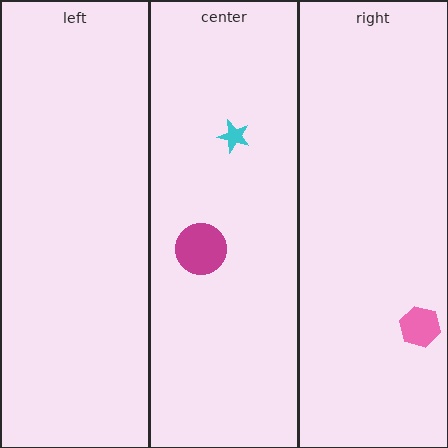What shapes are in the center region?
The magenta circle, the cyan star.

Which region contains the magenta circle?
The center region.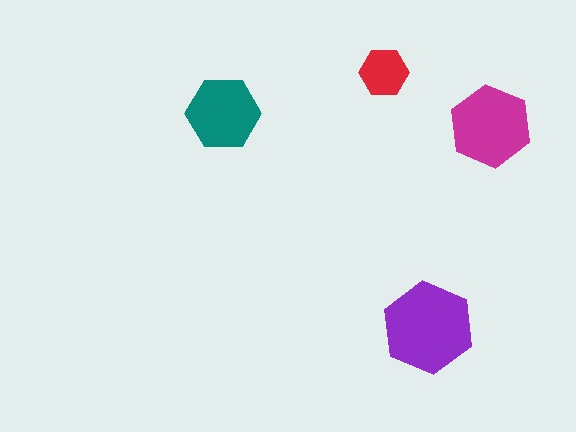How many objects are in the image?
There are 4 objects in the image.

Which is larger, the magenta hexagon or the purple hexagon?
The purple one.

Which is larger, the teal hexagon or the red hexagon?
The teal one.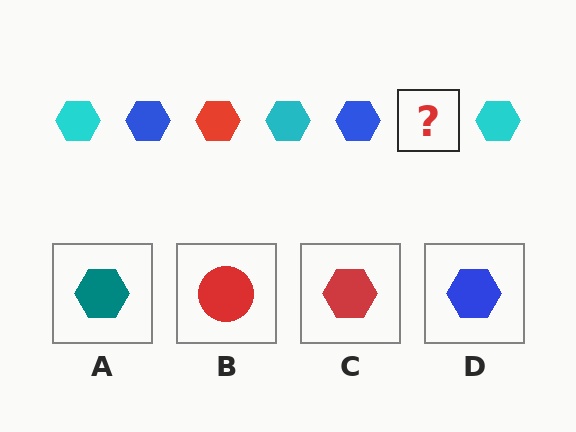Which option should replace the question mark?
Option C.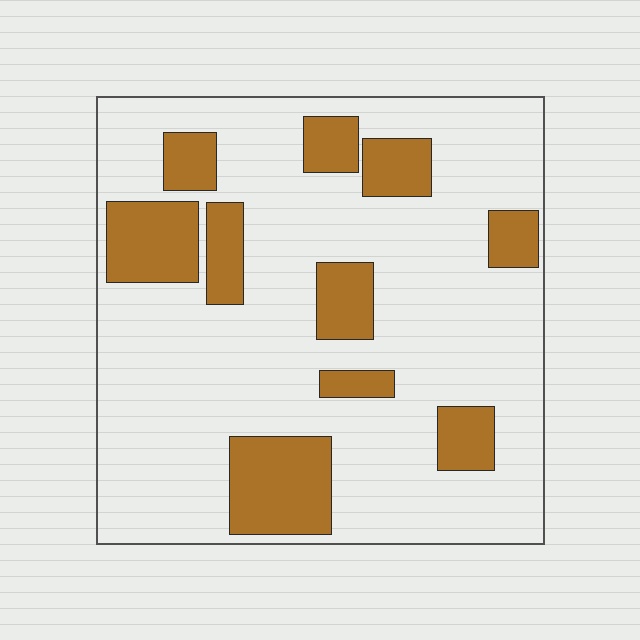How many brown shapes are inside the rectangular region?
10.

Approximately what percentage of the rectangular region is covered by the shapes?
Approximately 25%.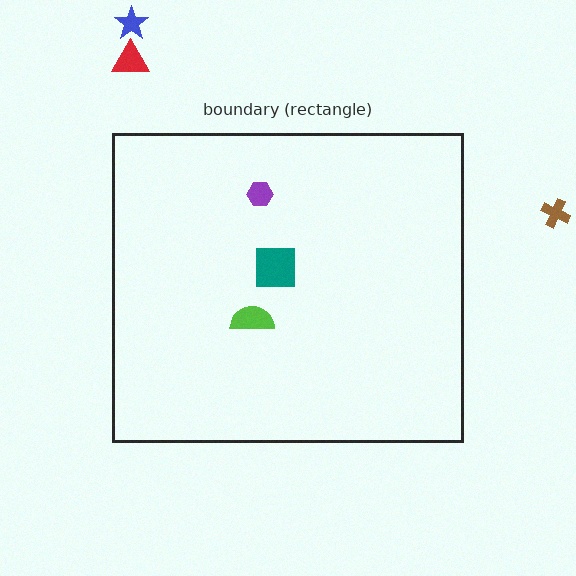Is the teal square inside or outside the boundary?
Inside.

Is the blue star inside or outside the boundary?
Outside.